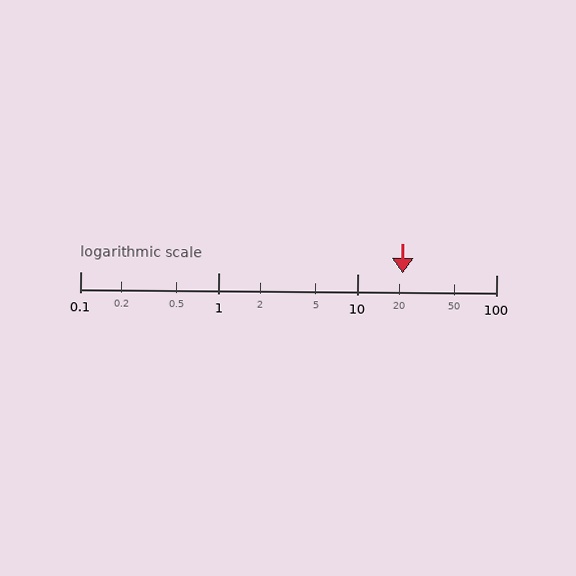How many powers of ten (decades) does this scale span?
The scale spans 3 decades, from 0.1 to 100.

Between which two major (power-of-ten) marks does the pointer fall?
The pointer is between 10 and 100.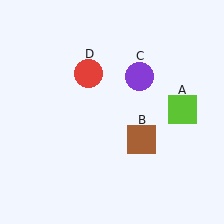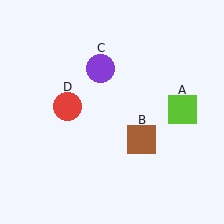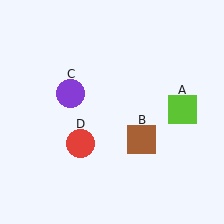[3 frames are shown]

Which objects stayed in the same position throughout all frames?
Lime square (object A) and brown square (object B) remained stationary.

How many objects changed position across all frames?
2 objects changed position: purple circle (object C), red circle (object D).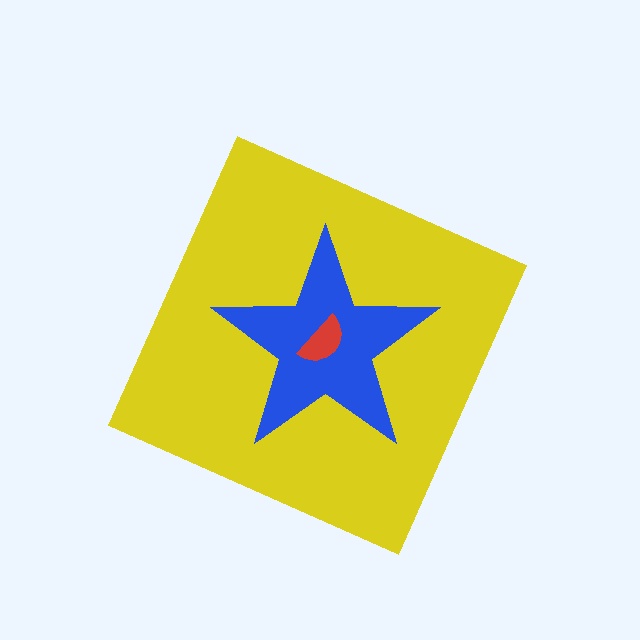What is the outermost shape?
The yellow diamond.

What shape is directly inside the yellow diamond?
The blue star.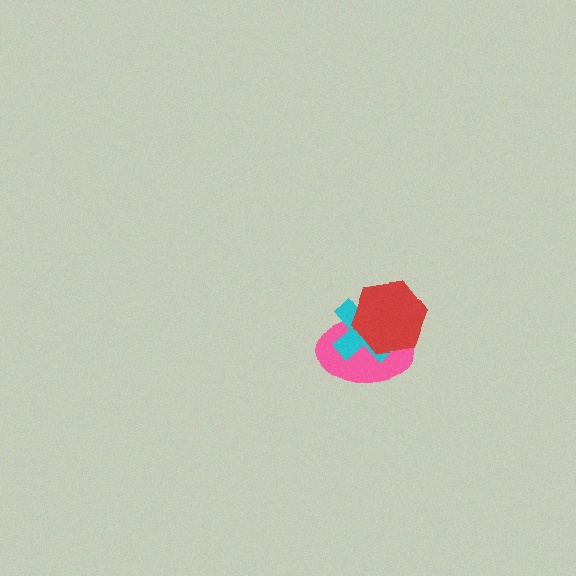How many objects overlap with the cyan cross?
2 objects overlap with the cyan cross.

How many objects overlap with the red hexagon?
2 objects overlap with the red hexagon.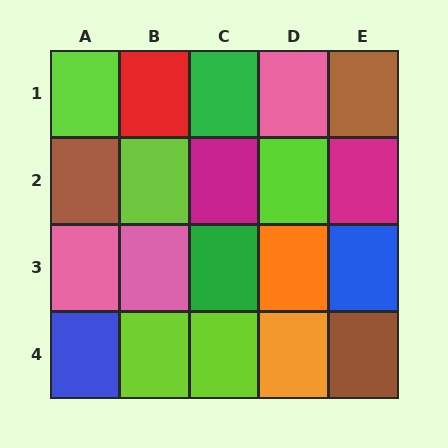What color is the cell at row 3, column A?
Pink.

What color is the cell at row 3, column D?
Orange.